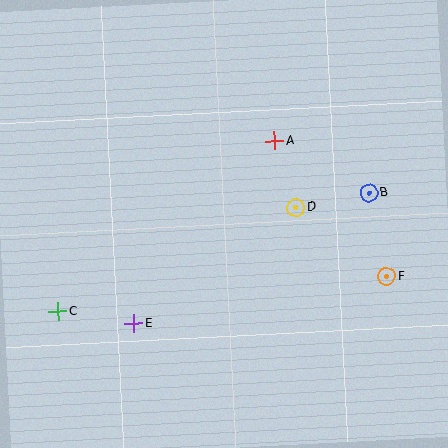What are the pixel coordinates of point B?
Point B is at (369, 193).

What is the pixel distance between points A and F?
The distance between A and F is 176 pixels.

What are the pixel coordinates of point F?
Point F is at (387, 276).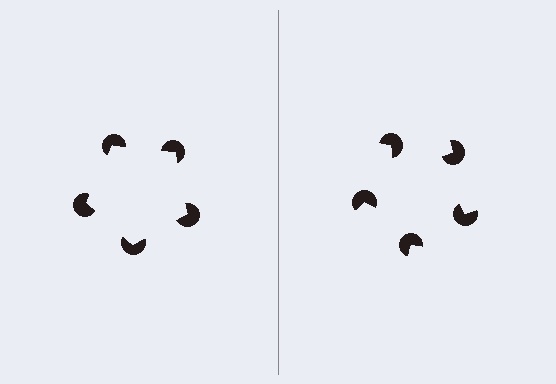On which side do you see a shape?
An illusory pentagon appears on the left side. On the right side the wedge cuts are rotated, so no coherent shape forms.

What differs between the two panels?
The pac-man discs are positioned identically on both sides; only the wedge orientations differ. On the left they align to a pentagon; on the right they are misaligned.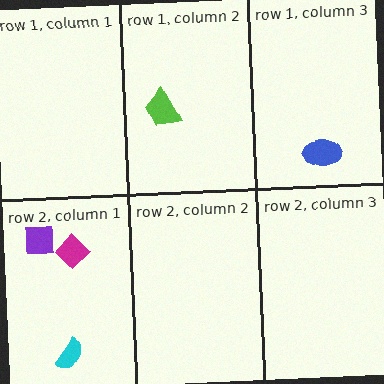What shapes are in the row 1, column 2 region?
The lime trapezoid.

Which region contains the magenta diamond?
The row 2, column 1 region.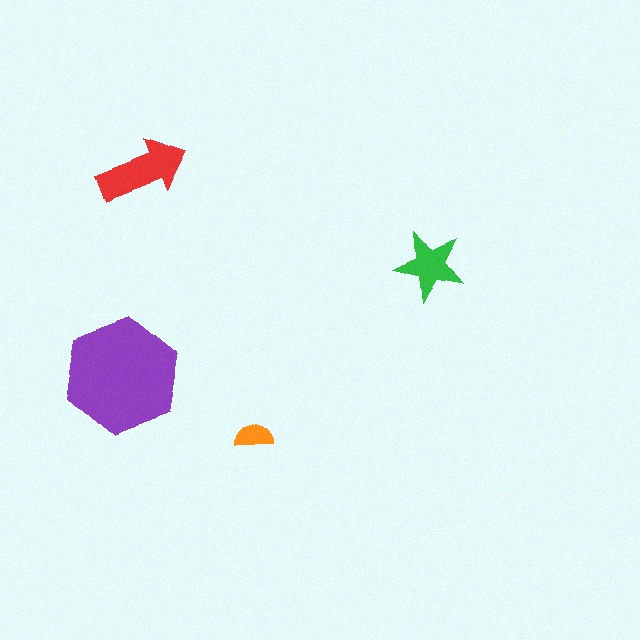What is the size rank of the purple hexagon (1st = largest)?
1st.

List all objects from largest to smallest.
The purple hexagon, the red arrow, the green star, the orange semicircle.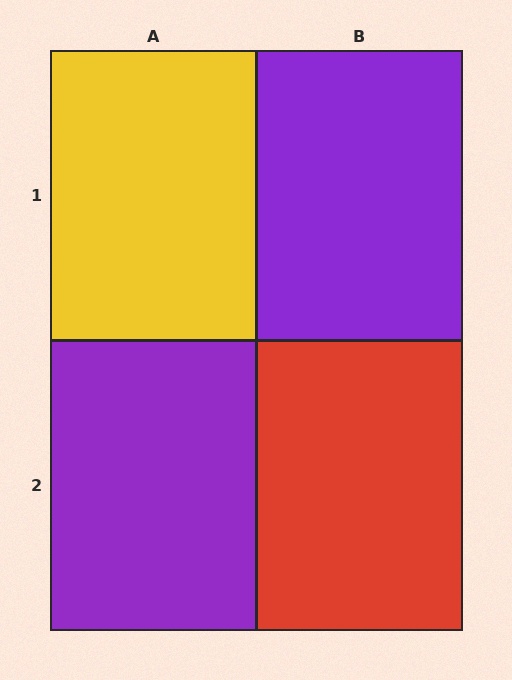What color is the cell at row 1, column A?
Yellow.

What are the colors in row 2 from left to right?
Purple, red.